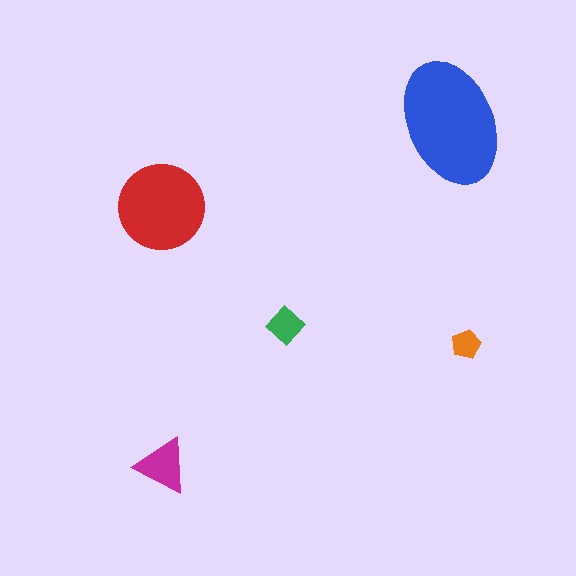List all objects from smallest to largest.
The orange pentagon, the green diamond, the magenta triangle, the red circle, the blue ellipse.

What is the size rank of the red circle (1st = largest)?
2nd.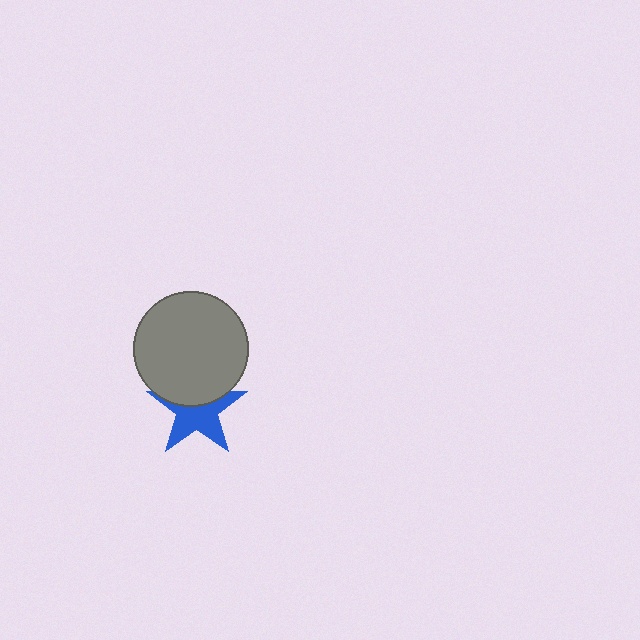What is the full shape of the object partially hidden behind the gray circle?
The partially hidden object is a blue star.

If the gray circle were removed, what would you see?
You would see the complete blue star.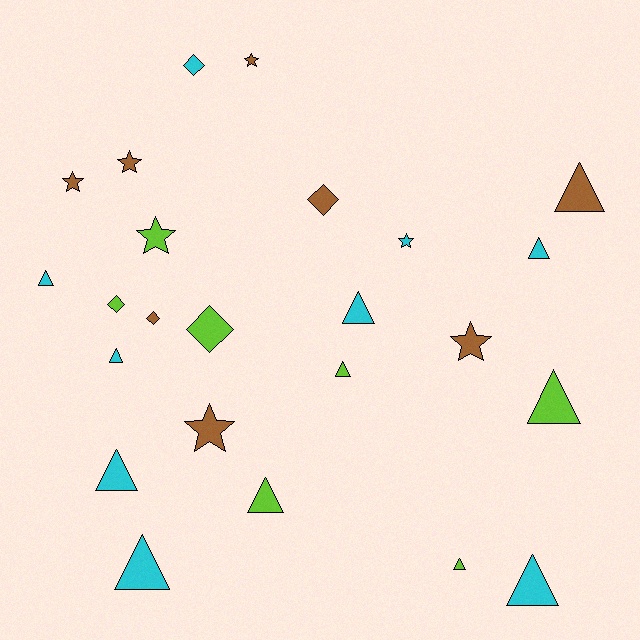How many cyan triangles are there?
There are 7 cyan triangles.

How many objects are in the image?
There are 24 objects.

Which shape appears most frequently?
Triangle, with 12 objects.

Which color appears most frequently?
Cyan, with 9 objects.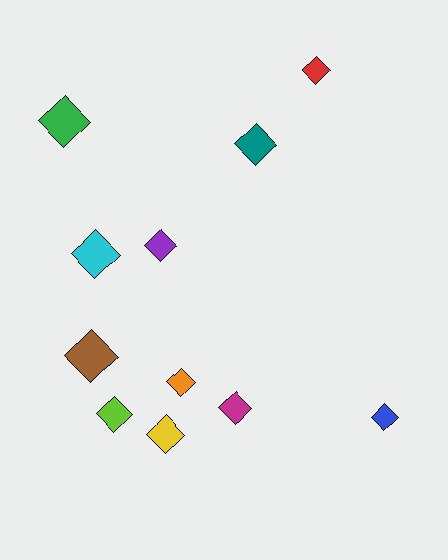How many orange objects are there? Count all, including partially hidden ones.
There is 1 orange object.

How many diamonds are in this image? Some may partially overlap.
There are 11 diamonds.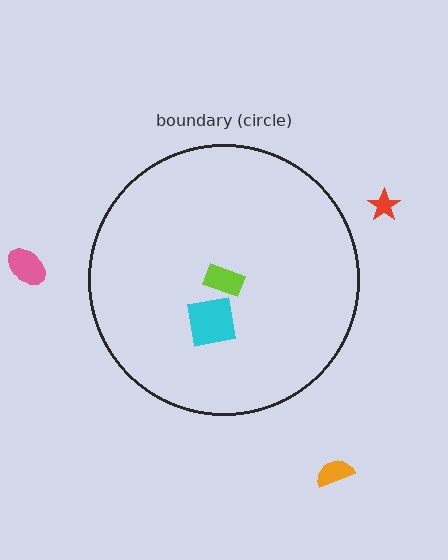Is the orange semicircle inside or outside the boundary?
Outside.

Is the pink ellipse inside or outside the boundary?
Outside.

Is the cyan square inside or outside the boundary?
Inside.